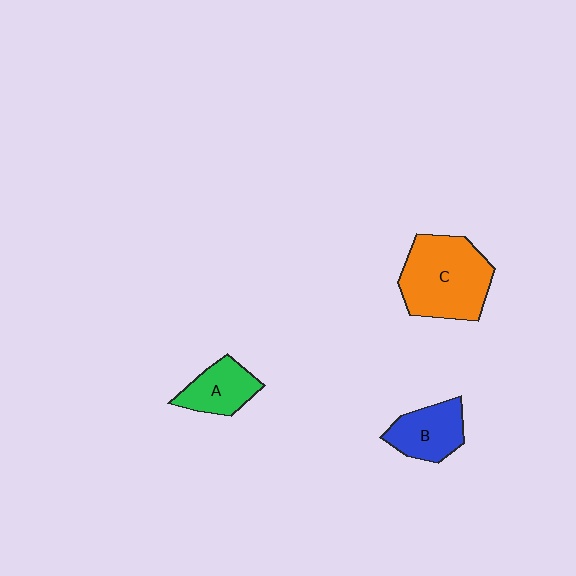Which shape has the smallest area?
Shape A (green).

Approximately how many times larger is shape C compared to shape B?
Approximately 1.8 times.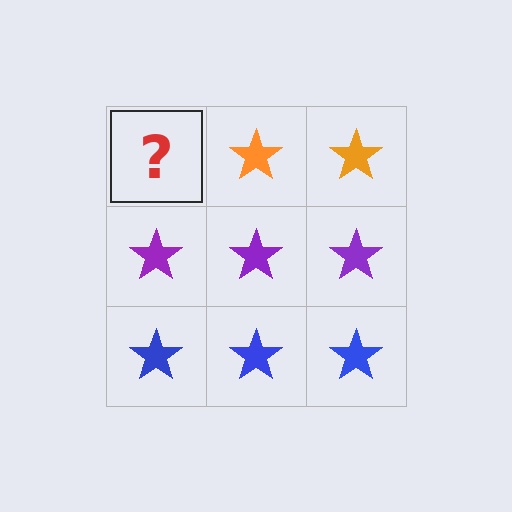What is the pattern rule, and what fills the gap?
The rule is that each row has a consistent color. The gap should be filled with an orange star.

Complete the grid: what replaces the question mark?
The question mark should be replaced with an orange star.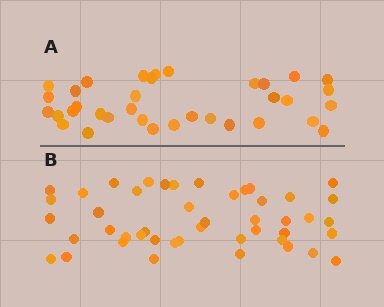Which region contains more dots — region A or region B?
Region B (the bottom region) has more dots.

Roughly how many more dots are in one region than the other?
Region B has roughly 12 or so more dots than region A.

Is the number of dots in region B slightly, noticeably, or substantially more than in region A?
Region B has noticeably more, but not dramatically so. The ratio is roughly 1.3 to 1.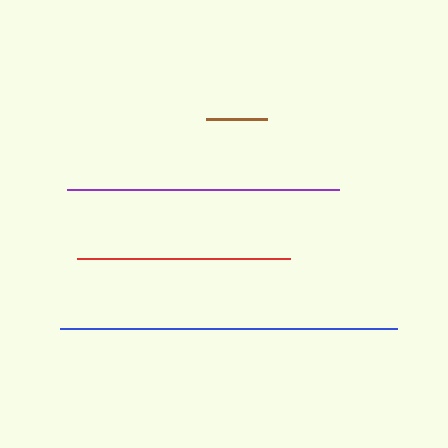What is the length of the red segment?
The red segment is approximately 214 pixels long.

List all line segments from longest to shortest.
From longest to shortest: blue, purple, red, brown.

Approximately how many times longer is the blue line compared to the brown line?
The blue line is approximately 5.5 times the length of the brown line.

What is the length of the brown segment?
The brown segment is approximately 61 pixels long.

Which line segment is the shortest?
The brown line is the shortest at approximately 61 pixels.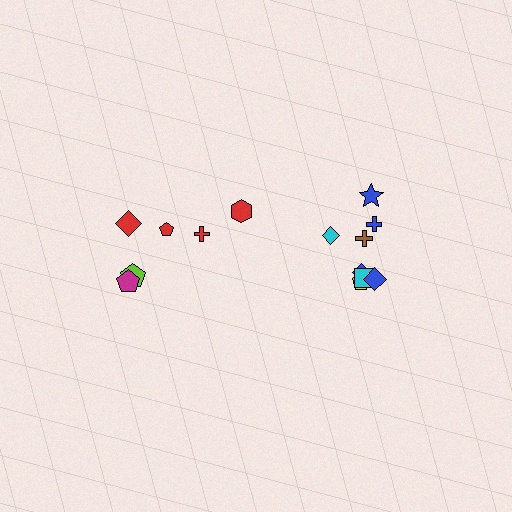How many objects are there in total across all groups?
There are 14 objects.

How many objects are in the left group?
There are 6 objects.